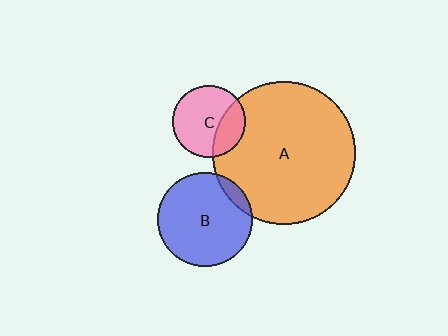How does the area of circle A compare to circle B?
Approximately 2.3 times.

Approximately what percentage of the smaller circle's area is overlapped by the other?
Approximately 30%.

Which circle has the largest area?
Circle A (orange).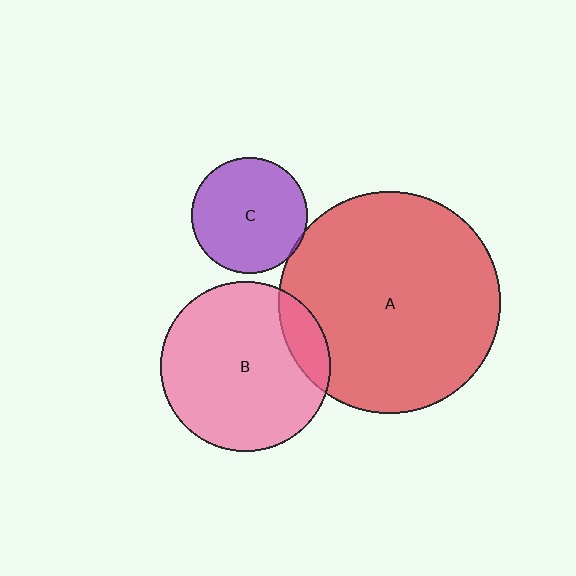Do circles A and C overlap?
Yes.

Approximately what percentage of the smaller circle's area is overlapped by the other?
Approximately 5%.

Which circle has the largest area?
Circle A (red).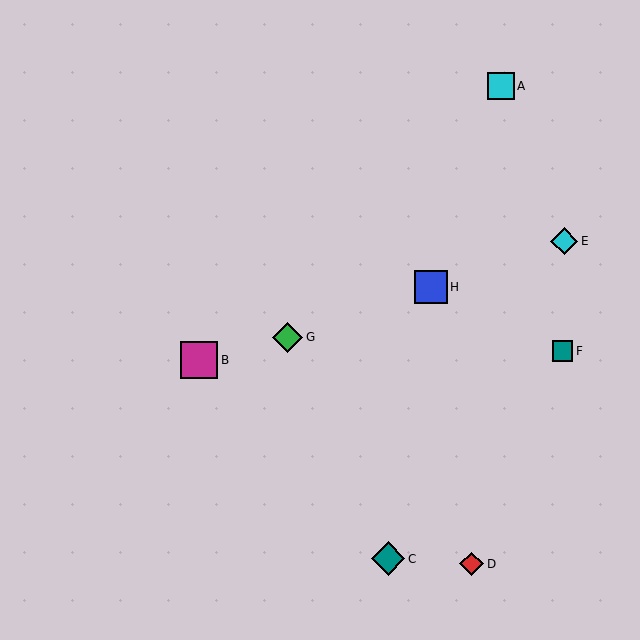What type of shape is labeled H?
Shape H is a blue square.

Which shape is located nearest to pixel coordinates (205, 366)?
The magenta square (labeled B) at (199, 360) is nearest to that location.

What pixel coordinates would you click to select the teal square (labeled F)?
Click at (562, 351) to select the teal square F.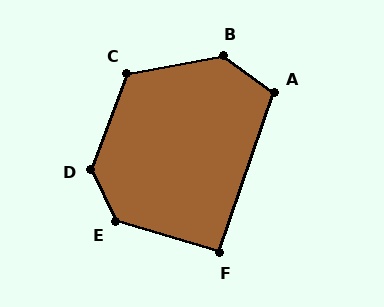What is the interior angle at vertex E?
Approximately 132 degrees (obtuse).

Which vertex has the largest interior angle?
D, at approximately 134 degrees.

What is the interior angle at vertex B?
Approximately 134 degrees (obtuse).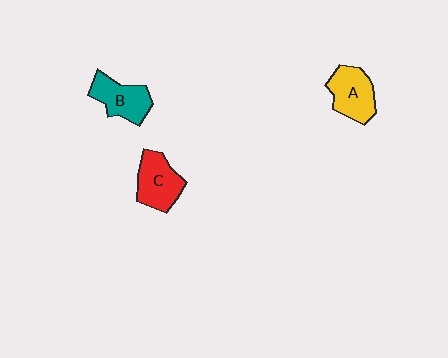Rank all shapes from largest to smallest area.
From largest to smallest: A (yellow), C (red), B (teal).